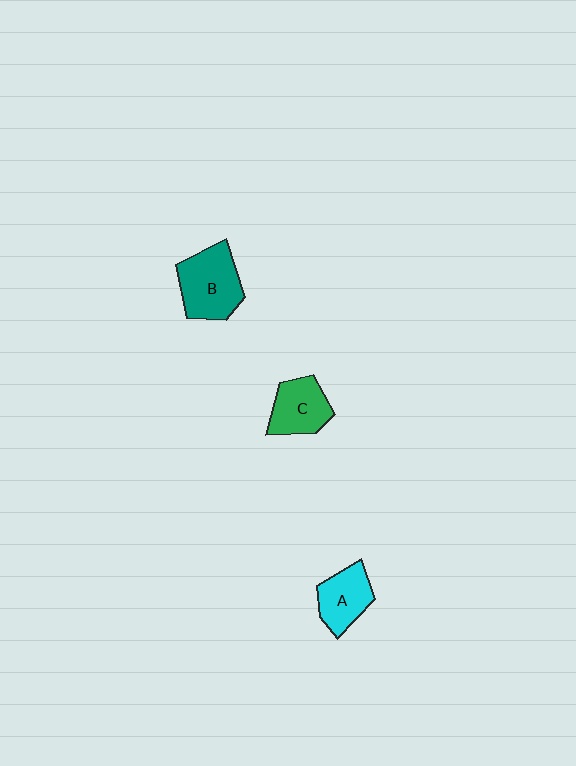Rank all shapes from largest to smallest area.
From largest to smallest: B (teal), C (green), A (cyan).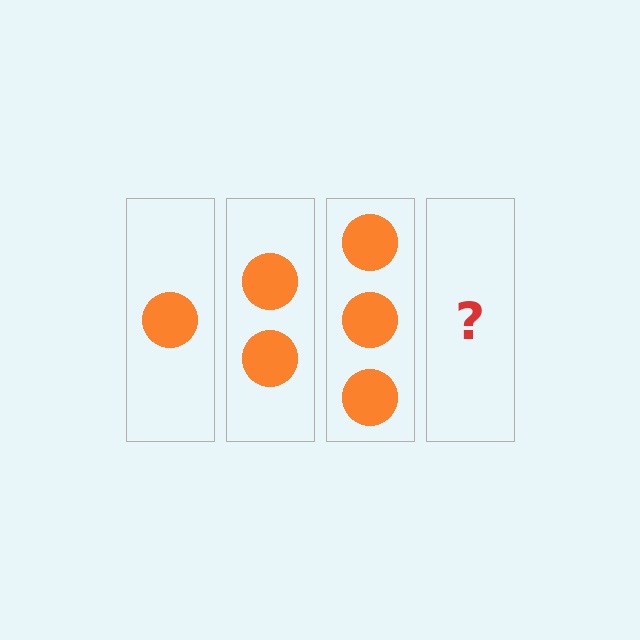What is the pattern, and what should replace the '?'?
The pattern is that each step adds one more circle. The '?' should be 4 circles.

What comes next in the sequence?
The next element should be 4 circles.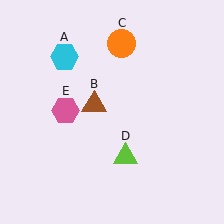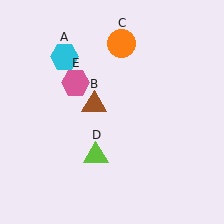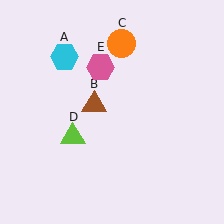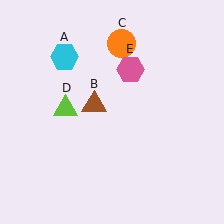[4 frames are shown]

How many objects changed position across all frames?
2 objects changed position: lime triangle (object D), pink hexagon (object E).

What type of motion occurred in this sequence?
The lime triangle (object D), pink hexagon (object E) rotated clockwise around the center of the scene.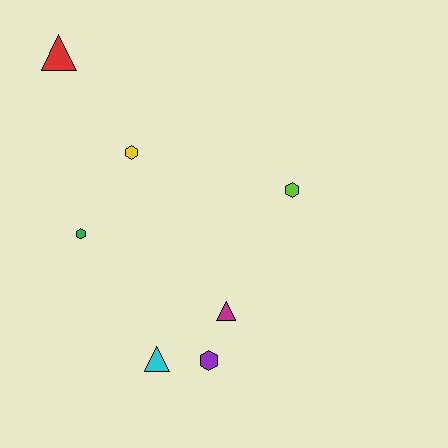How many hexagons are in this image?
There are 4 hexagons.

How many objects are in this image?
There are 7 objects.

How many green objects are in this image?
There is 1 green object.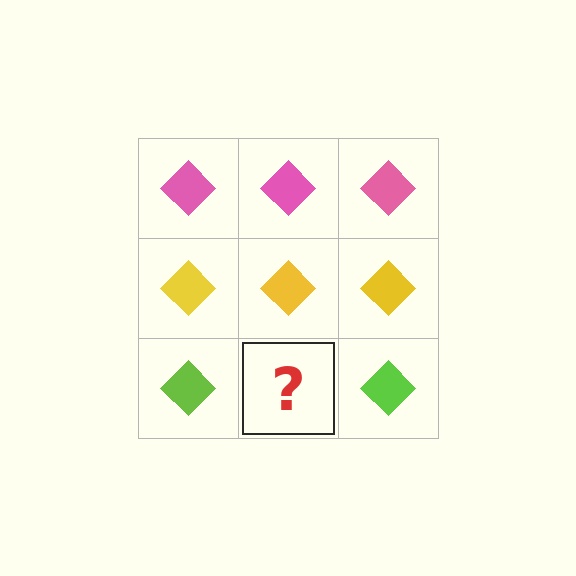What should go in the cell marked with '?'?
The missing cell should contain a lime diamond.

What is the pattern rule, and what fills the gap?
The rule is that each row has a consistent color. The gap should be filled with a lime diamond.